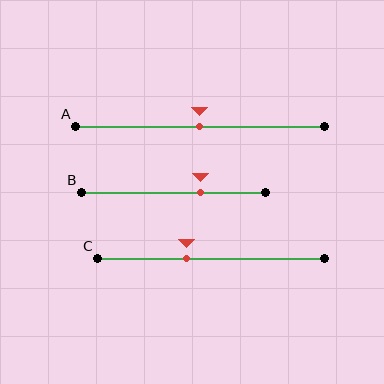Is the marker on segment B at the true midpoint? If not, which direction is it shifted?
No, the marker on segment B is shifted to the right by about 15% of the segment length.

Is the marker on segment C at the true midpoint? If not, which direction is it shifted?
No, the marker on segment C is shifted to the left by about 11% of the segment length.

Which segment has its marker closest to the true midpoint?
Segment A has its marker closest to the true midpoint.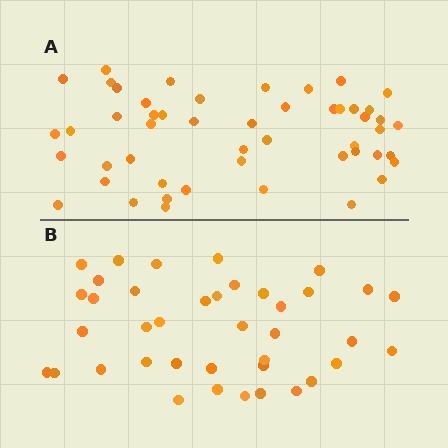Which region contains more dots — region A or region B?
Region A (the top region) has more dots.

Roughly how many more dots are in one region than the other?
Region A has roughly 12 or so more dots than region B.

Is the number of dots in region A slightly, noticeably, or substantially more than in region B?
Region A has noticeably more, but not dramatically so. The ratio is roughly 1.3 to 1.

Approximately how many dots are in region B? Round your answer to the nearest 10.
About 40 dots. (The exact count is 39, which rounds to 40.)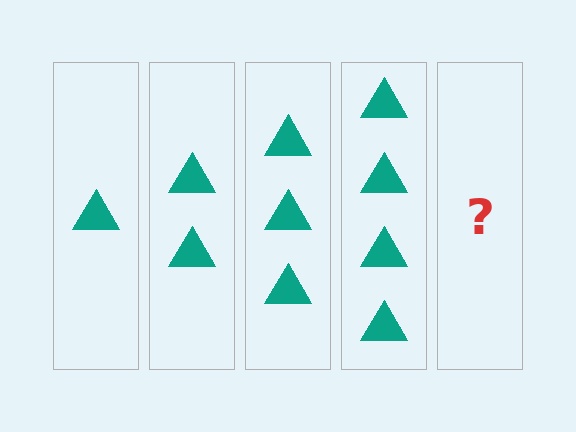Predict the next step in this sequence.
The next step is 5 triangles.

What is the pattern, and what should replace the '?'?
The pattern is that each step adds one more triangle. The '?' should be 5 triangles.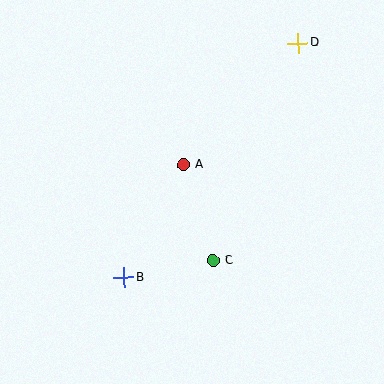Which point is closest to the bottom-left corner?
Point B is closest to the bottom-left corner.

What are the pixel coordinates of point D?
Point D is at (298, 43).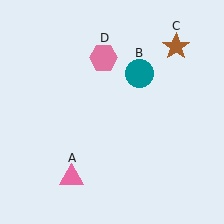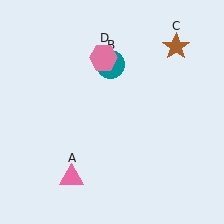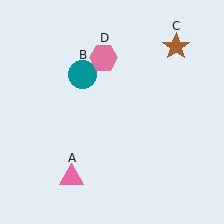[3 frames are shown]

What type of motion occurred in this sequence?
The teal circle (object B) rotated counterclockwise around the center of the scene.